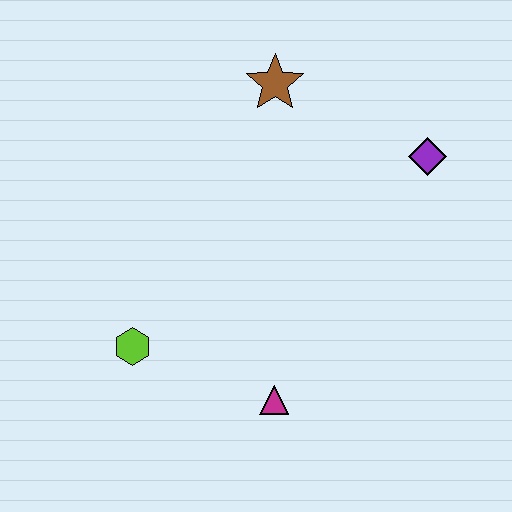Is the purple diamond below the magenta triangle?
No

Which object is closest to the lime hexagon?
The magenta triangle is closest to the lime hexagon.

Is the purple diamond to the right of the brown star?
Yes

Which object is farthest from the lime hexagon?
The purple diamond is farthest from the lime hexagon.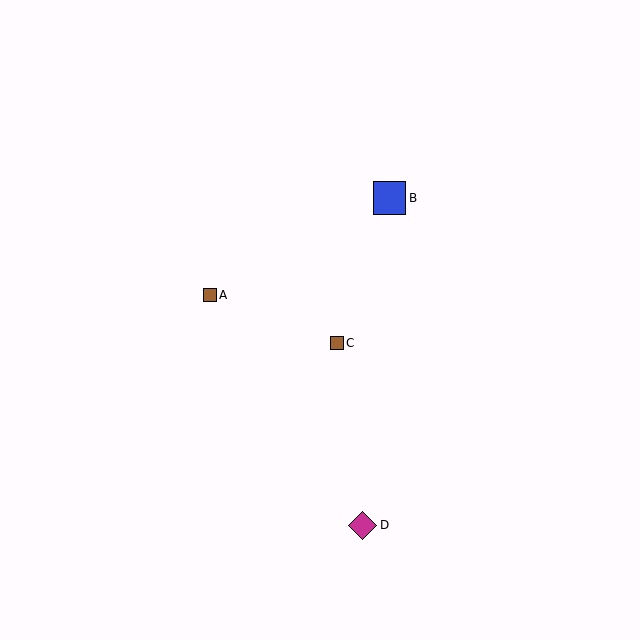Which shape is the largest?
The blue square (labeled B) is the largest.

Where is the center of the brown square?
The center of the brown square is at (337, 343).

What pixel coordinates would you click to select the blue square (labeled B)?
Click at (389, 198) to select the blue square B.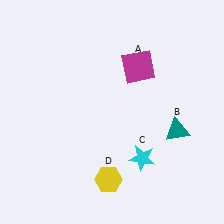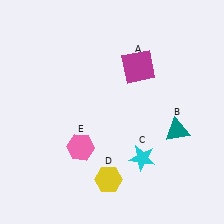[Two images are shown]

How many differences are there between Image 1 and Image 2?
There is 1 difference between the two images.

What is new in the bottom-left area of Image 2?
A pink hexagon (E) was added in the bottom-left area of Image 2.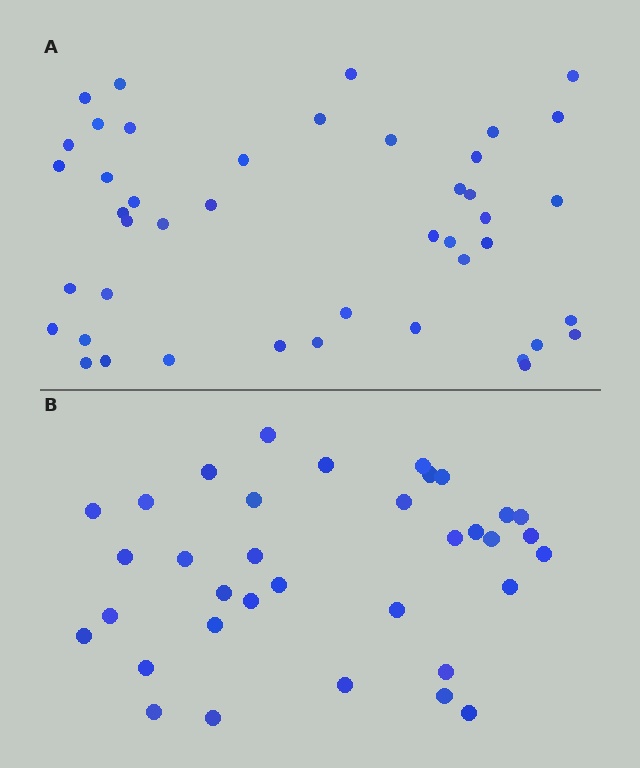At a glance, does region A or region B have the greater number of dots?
Region A (the top region) has more dots.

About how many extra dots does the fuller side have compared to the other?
Region A has roughly 8 or so more dots than region B.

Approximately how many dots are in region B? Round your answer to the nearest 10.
About 40 dots. (The exact count is 35, which rounds to 40.)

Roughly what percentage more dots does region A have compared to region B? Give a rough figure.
About 25% more.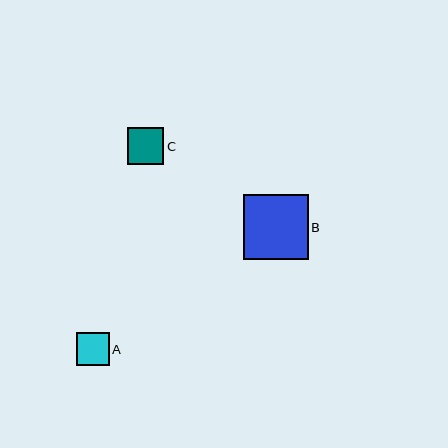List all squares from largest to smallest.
From largest to smallest: B, C, A.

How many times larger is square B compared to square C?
Square B is approximately 1.8 times the size of square C.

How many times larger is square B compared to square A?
Square B is approximately 2.0 times the size of square A.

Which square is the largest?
Square B is the largest with a size of approximately 65 pixels.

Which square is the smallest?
Square A is the smallest with a size of approximately 32 pixels.